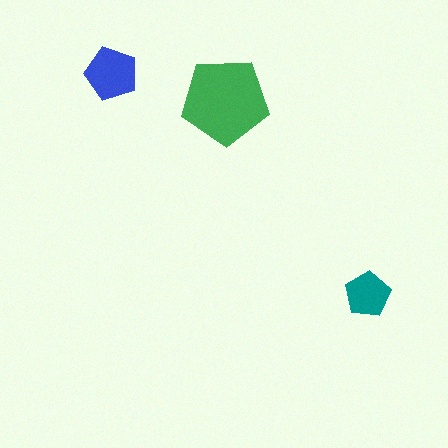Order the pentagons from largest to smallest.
the green one, the blue one, the teal one.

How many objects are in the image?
There are 3 objects in the image.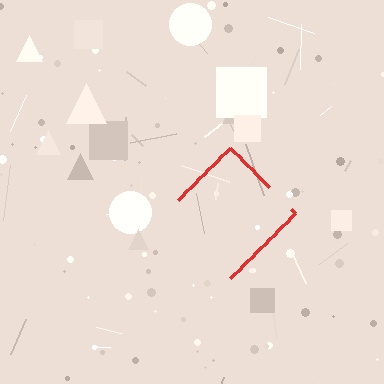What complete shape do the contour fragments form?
The contour fragments form a diamond.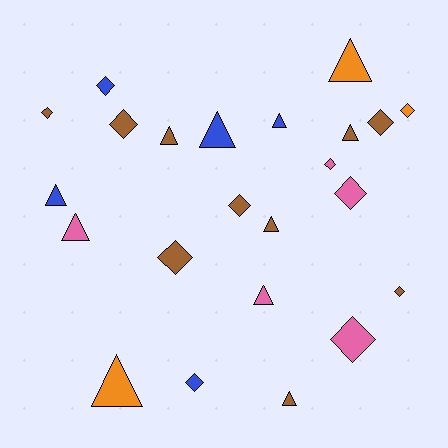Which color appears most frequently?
Brown, with 10 objects.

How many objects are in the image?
There are 23 objects.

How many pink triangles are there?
There are 2 pink triangles.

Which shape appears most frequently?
Diamond, with 12 objects.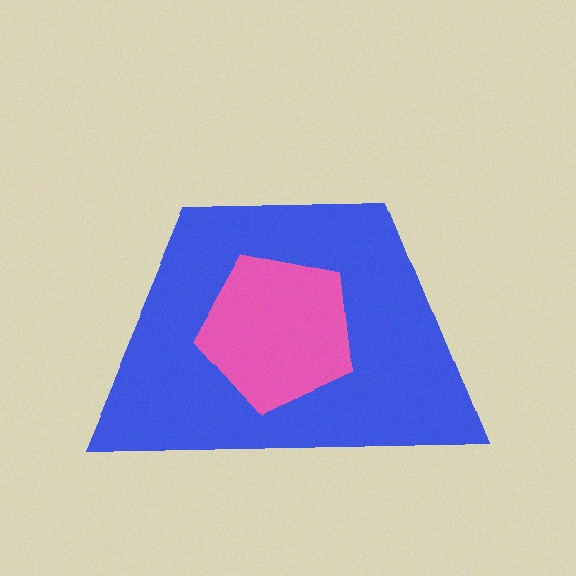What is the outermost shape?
The blue trapezoid.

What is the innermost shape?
The pink pentagon.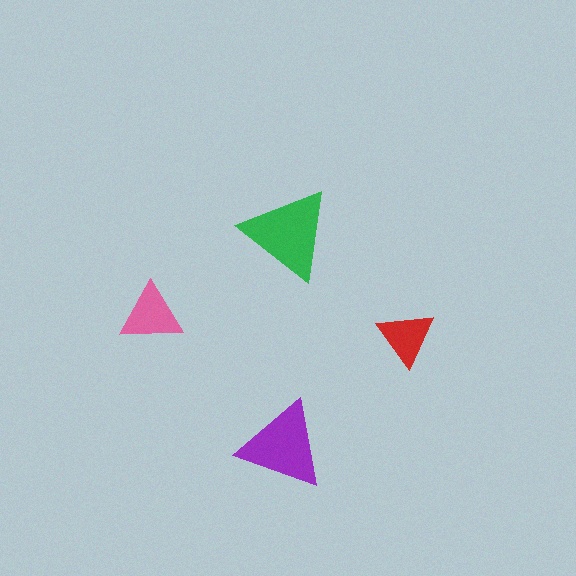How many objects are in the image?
There are 4 objects in the image.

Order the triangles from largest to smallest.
the green one, the purple one, the pink one, the red one.